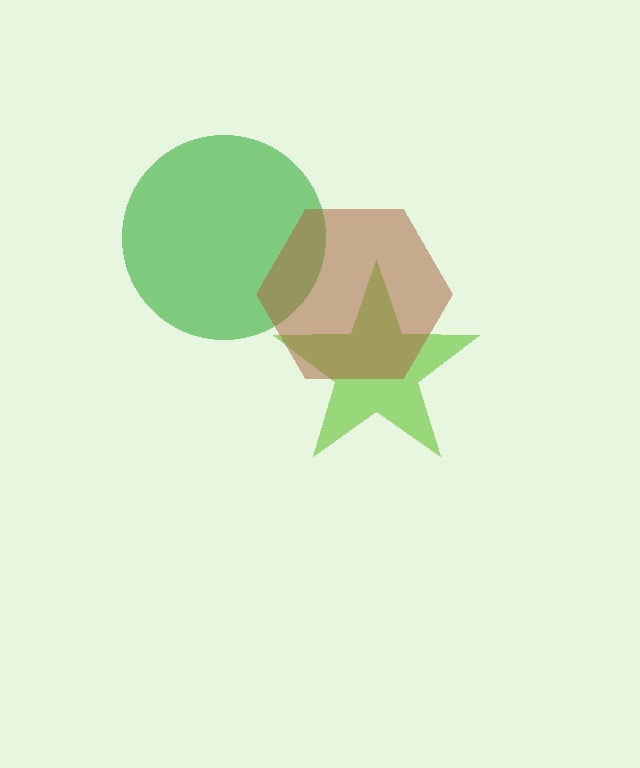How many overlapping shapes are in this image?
There are 3 overlapping shapes in the image.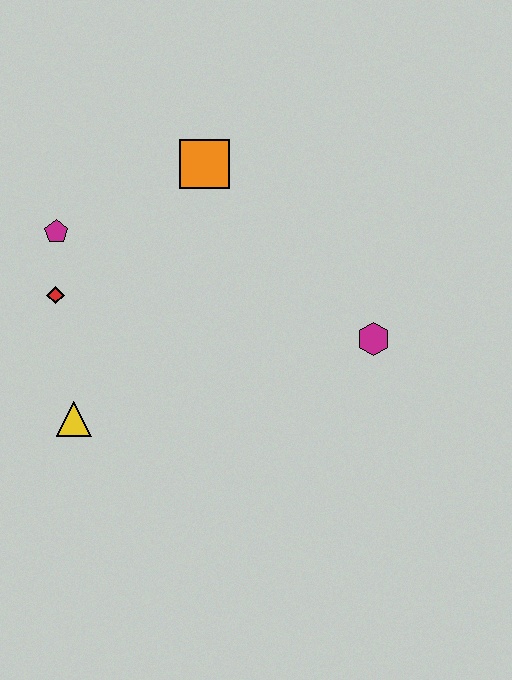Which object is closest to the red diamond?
The magenta pentagon is closest to the red diamond.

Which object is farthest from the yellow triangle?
The magenta hexagon is farthest from the yellow triangle.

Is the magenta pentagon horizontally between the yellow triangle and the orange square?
No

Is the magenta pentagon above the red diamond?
Yes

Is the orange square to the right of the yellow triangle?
Yes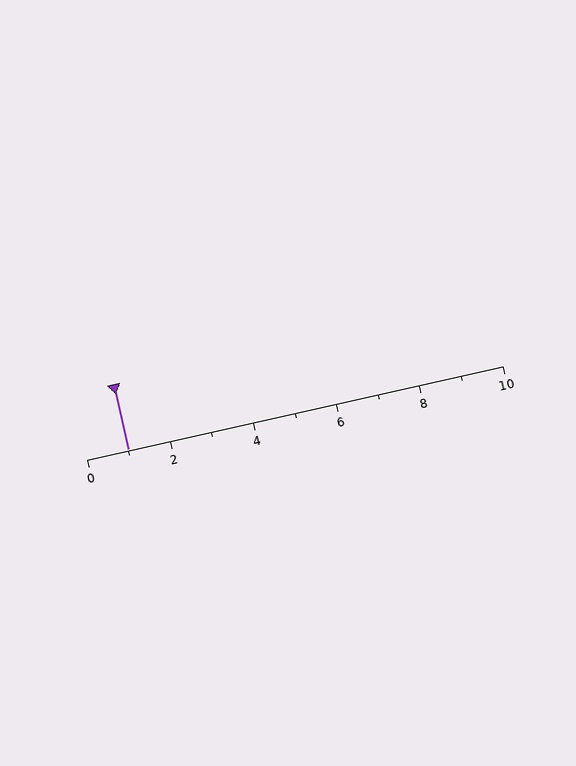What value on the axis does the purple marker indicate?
The marker indicates approximately 1.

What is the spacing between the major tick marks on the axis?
The major ticks are spaced 2 apart.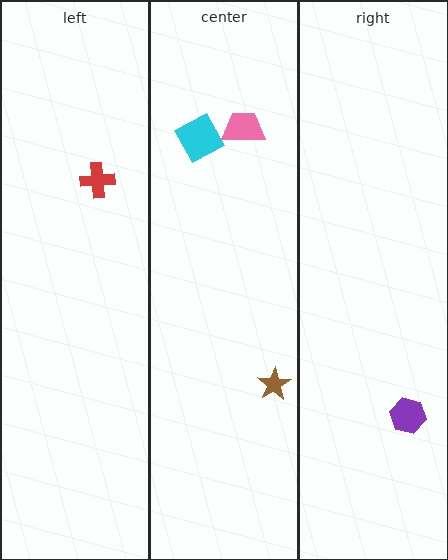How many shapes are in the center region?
3.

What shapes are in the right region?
The purple hexagon.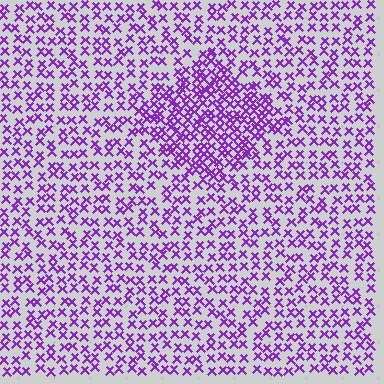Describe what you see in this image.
The image contains small purple elements arranged at two different densities. A diamond-shaped region is visible where the elements are more densely packed than the surrounding area.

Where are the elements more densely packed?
The elements are more densely packed inside the diamond boundary.